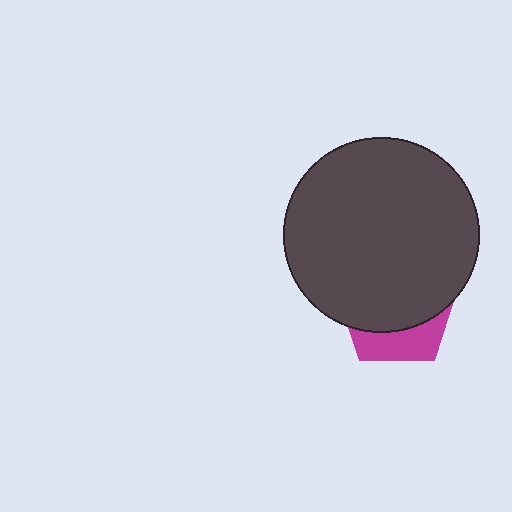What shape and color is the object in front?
The object in front is a dark gray circle.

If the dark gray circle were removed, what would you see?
You would see the complete magenta pentagon.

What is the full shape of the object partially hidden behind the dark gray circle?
The partially hidden object is a magenta pentagon.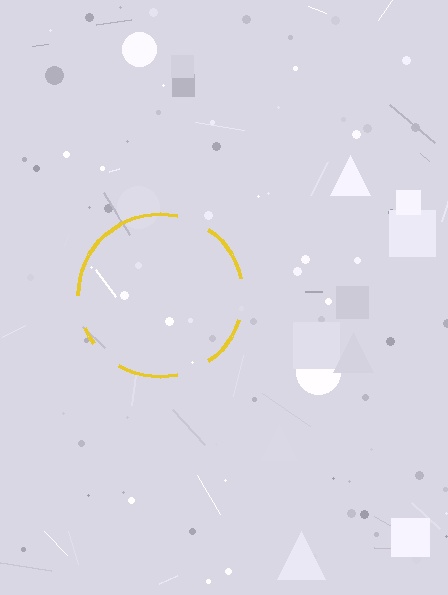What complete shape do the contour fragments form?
The contour fragments form a circle.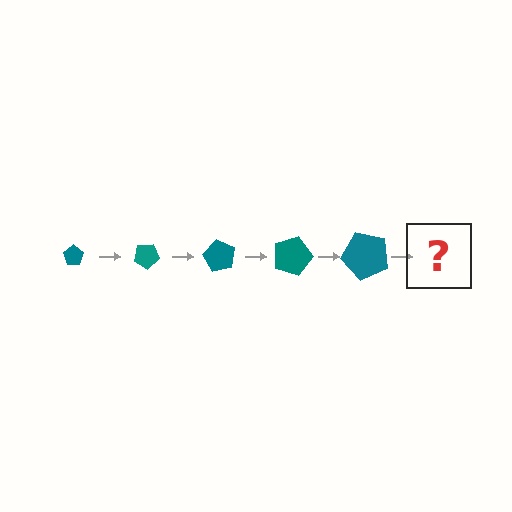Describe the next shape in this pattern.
It should be a pentagon, larger than the previous one and rotated 150 degrees from the start.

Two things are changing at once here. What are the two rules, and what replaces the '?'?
The two rules are that the pentagon grows larger each step and it rotates 30 degrees each step. The '?' should be a pentagon, larger than the previous one and rotated 150 degrees from the start.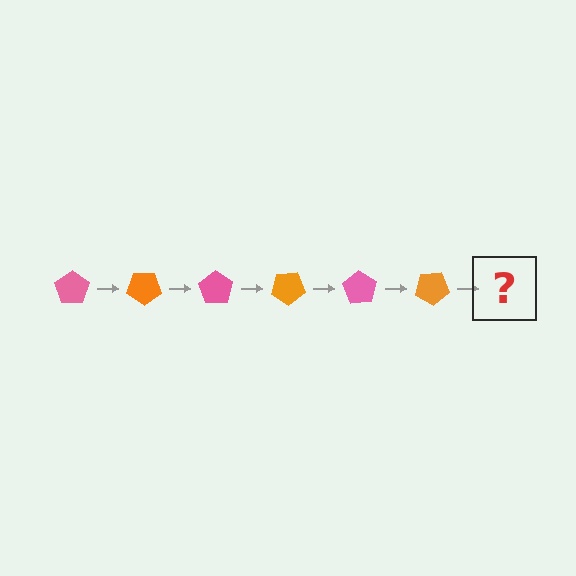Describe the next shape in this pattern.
It should be a pink pentagon, rotated 210 degrees from the start.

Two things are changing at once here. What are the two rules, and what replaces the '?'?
The two rules are that it rotates 35 degrees each step and the color cycles through pink and orange. The '?' should be a pink pentagon, rotated 210 degrees from the start.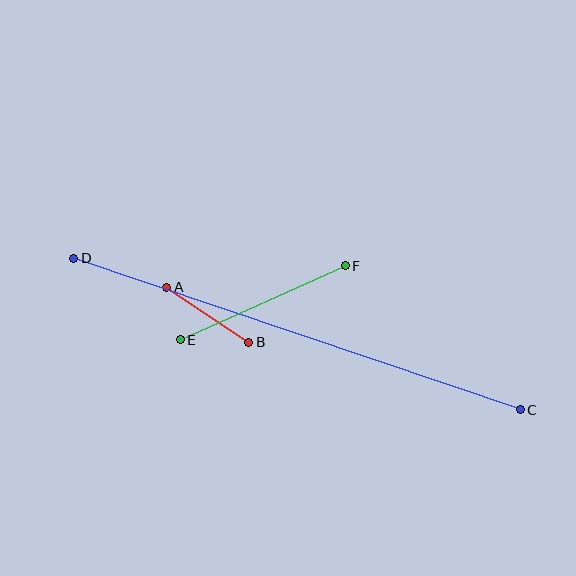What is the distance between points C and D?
The distance is approximately 472 pixels.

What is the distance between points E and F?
The distance is approximately 181 pixels.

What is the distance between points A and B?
The distance is approximately 99 pixels.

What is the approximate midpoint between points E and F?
The midpoint is at approximately (263, 303) pixels.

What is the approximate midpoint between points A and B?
The midpoint is at approximately (208, 315) pixels.